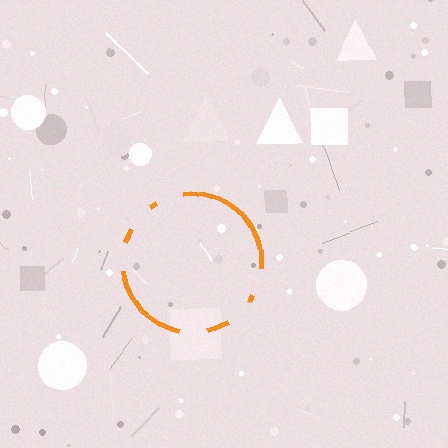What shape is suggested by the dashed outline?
The dashed outline suggests a circle.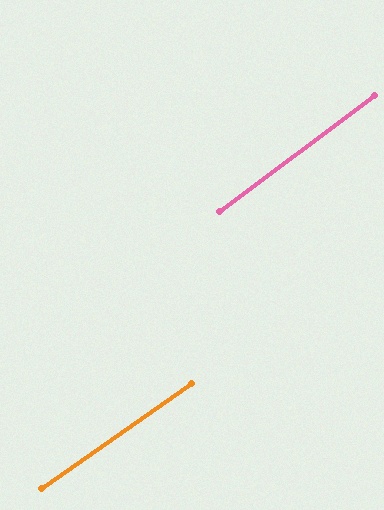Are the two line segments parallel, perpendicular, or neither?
Parallel — their directions differ by only 1.8°.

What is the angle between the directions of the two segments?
Approximately 2 degrees.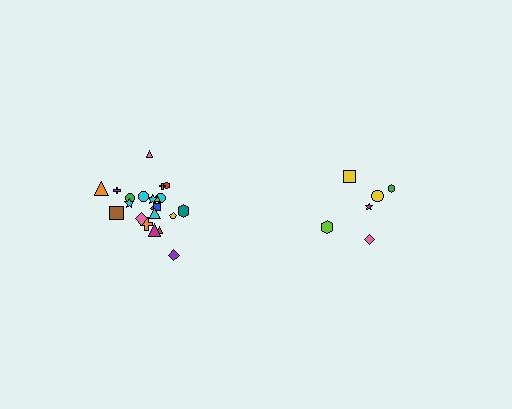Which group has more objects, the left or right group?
The left group.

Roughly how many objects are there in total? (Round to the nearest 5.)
Roughly 30 objects in total.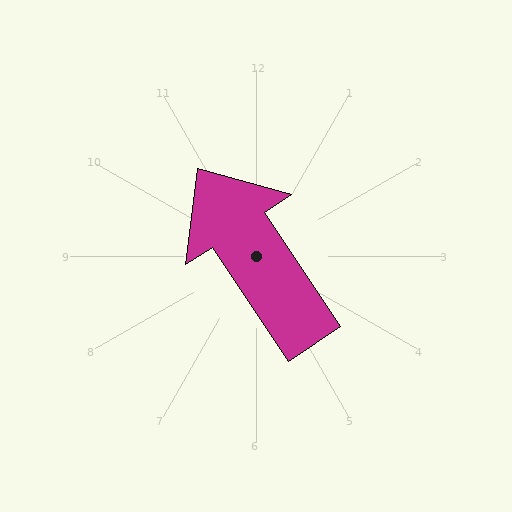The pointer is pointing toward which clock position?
Roughly 11 o'clock.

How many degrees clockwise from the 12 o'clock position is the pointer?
Approximately 326 degrees.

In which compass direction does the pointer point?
Northwest.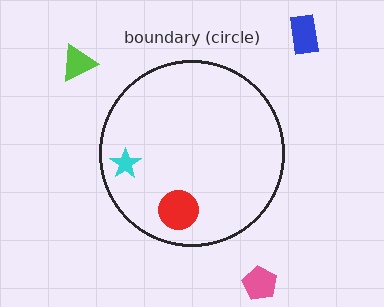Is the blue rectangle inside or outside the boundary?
Outside.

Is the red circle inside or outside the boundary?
Inside.